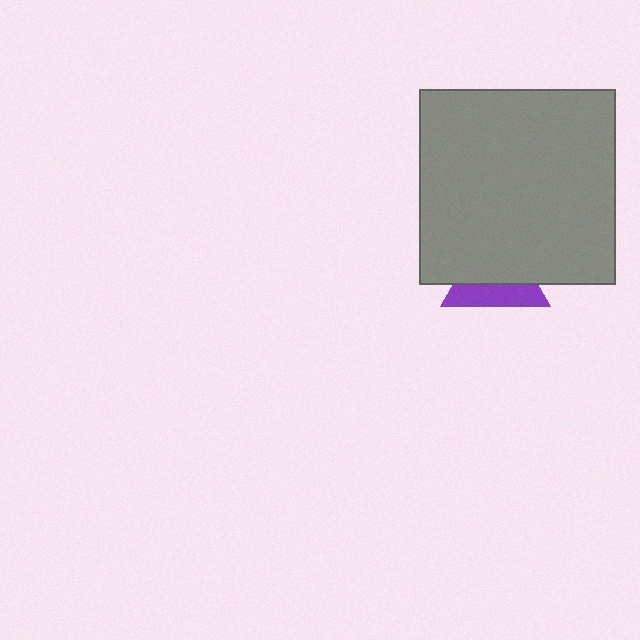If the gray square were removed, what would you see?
You would see the complete purple triangle.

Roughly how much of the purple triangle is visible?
A small part of it is visible (roughly 40%).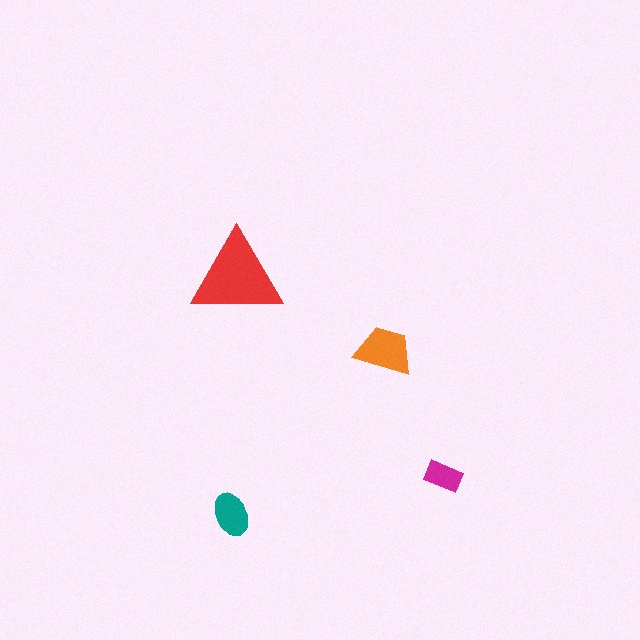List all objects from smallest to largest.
The magenta rectangle, the teal ellipse, the orange trapezoid, the red triangle.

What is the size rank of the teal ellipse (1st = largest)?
3rd.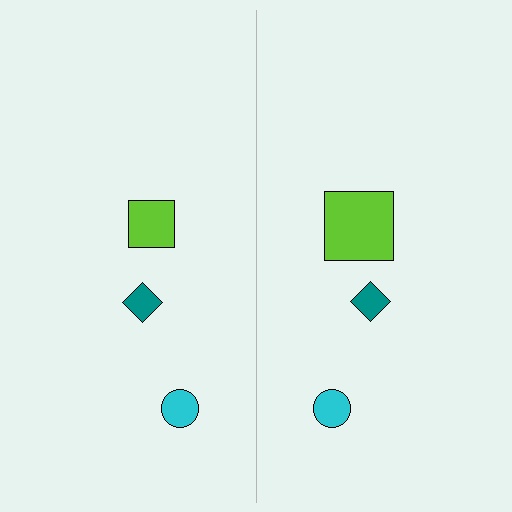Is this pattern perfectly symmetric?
No, the pattern is not perfectly symmetric. The lime square on the right side has a different size than its mirror counterpart.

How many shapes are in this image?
There are 6 shapes in this image.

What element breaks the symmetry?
The lime square on the right side has a different size than its mirror counterpart.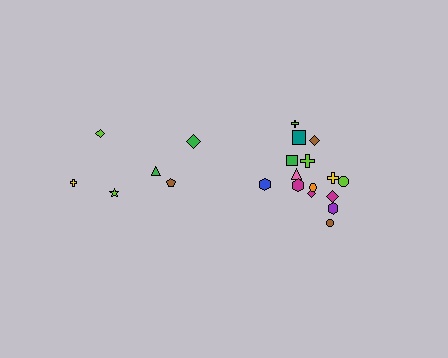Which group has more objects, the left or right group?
The right group.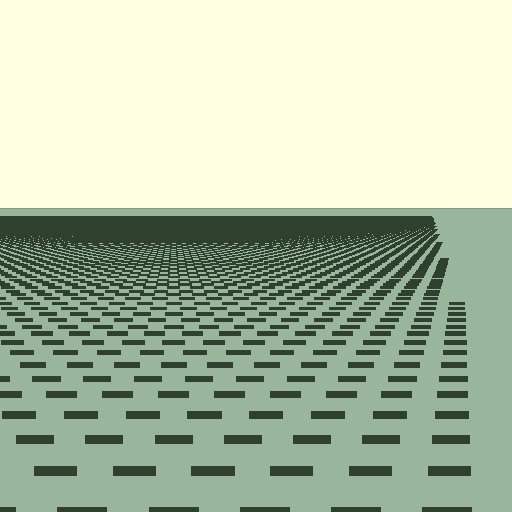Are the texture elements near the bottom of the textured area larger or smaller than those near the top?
Larger. Near the bottom, elements are closer to the viewer and appear at a bigger on-screen size.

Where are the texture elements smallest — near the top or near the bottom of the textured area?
Near the top.